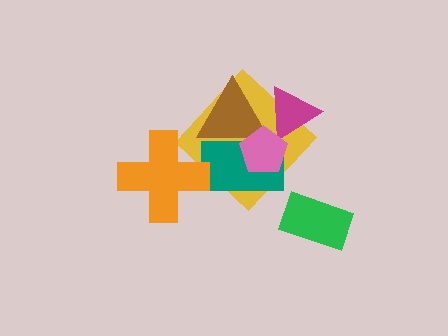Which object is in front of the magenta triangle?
The pink pentagon is in front of the magenta triangle.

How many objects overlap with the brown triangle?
4 objects overlap with the brown triangle.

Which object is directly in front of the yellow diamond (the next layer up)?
The teal rectangle is directly in front of the yellow diamond.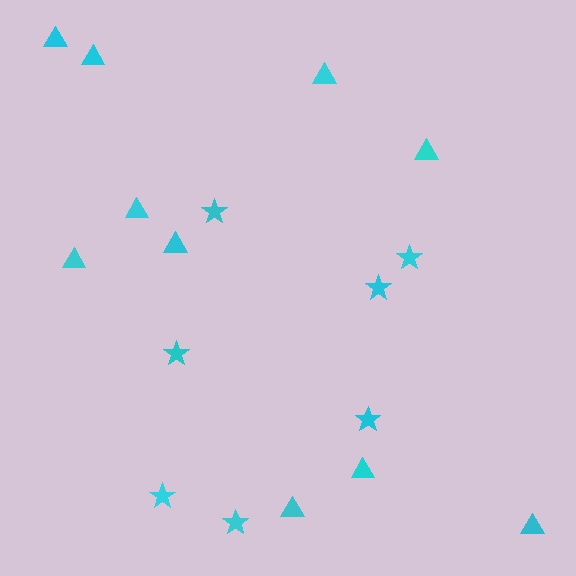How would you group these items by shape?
There are 2 groups: one group of triangles (10) and one group of stars (7).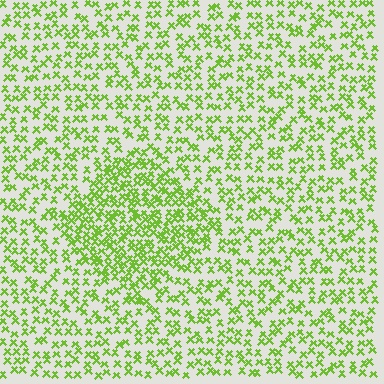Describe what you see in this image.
The image contains small lime elements arranged at two different densities. A diamond-shaped region is visible where the elements are more densely packed than the surrounding area.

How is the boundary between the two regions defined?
The boundary is defined by a change in element density (approximately 1.9x ratio). All elements are the same color, size, and shape.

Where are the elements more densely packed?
The elements are more densely packed inside the diamond boundary.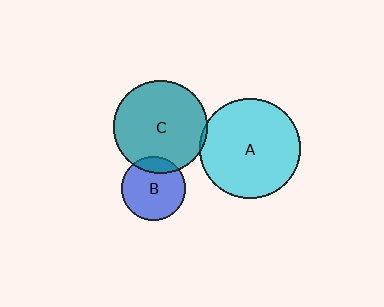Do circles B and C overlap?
Yes.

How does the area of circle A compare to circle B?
Approximately 2.5 times.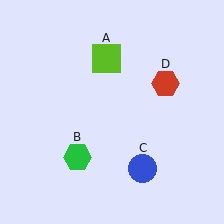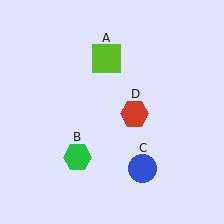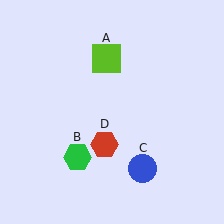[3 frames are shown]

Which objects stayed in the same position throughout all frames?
Lime square (object A) and green hexagon (object B) and blue circle (object C) remained stationary.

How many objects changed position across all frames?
1 object changed position: red hexagon (object D).